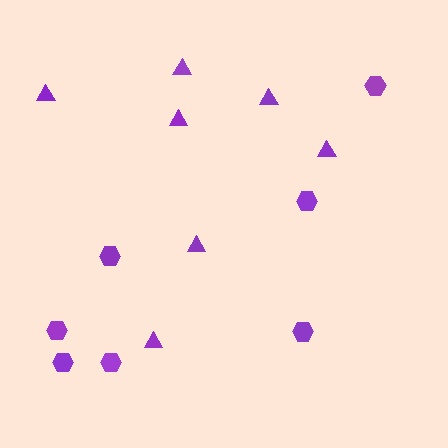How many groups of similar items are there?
There are 2 groups: one group of triangles (7) and one group of hexagons (7).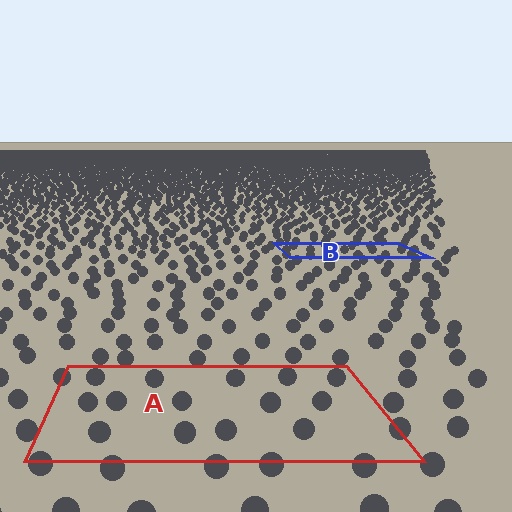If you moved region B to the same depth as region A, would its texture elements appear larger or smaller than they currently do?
They would appear larger. At a closer depth, the same texture elements are projected at a bigger on-screen size.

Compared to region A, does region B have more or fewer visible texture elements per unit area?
Region B has more texture elements per unit area — they are packed more densely because it is farther away.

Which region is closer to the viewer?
Region A is closer. The texture elements there are larger and more spread out.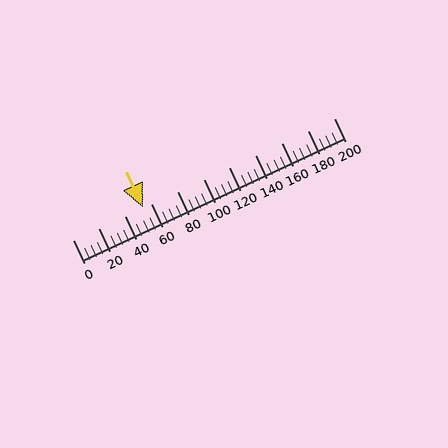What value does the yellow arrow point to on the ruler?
The yellow arrow points to approximately 54.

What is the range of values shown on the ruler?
The ruler shows values from 0 to 200.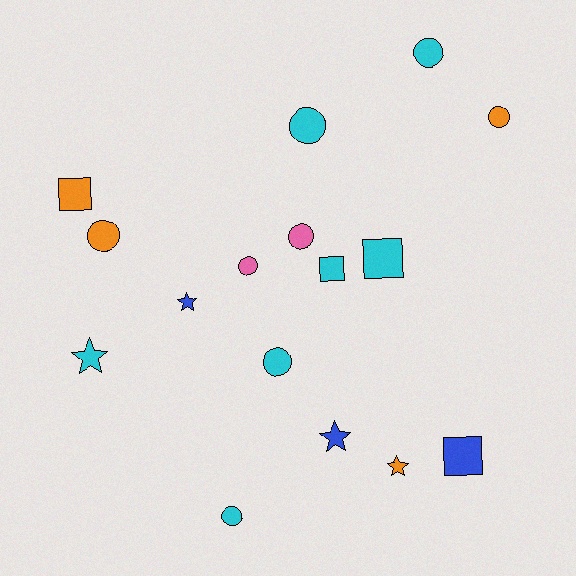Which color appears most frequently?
Cyan, with 7 objects.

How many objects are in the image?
There are 16 objects.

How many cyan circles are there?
There are 4 cyan circles.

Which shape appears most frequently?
Circle, with 8 objects.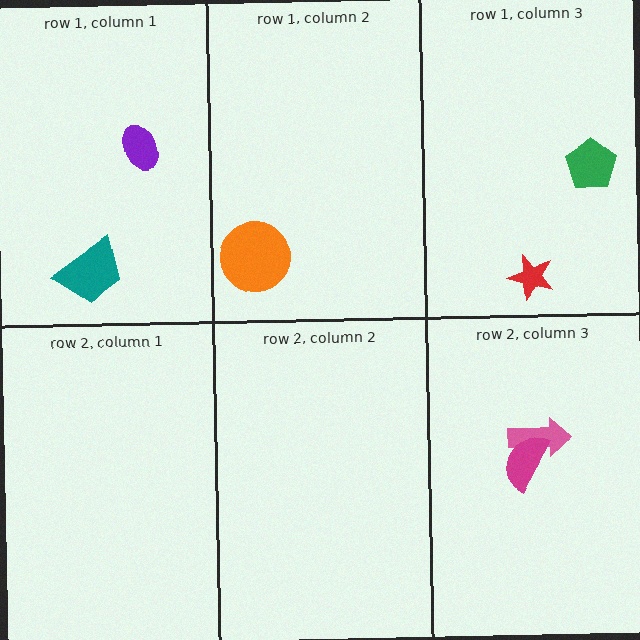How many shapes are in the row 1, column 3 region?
2.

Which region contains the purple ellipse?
The row 1, column 1 region.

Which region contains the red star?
The row 1, column 3 region.